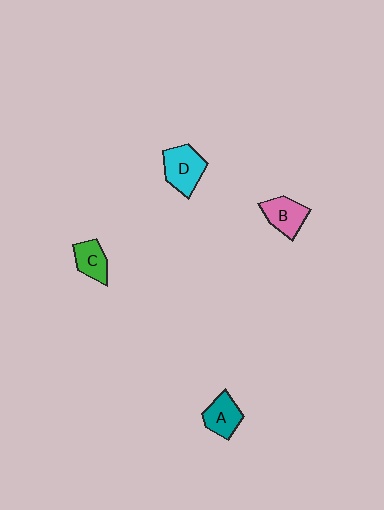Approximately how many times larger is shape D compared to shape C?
Approximately 1.4 times.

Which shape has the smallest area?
Shape C (green).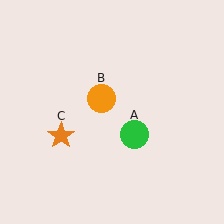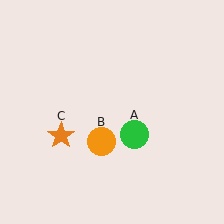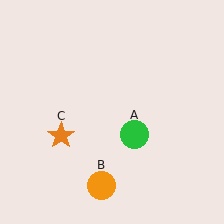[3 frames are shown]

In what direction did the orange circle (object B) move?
The orange circle (object B) moved down.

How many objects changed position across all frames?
1 object changed position: orange circle (object B).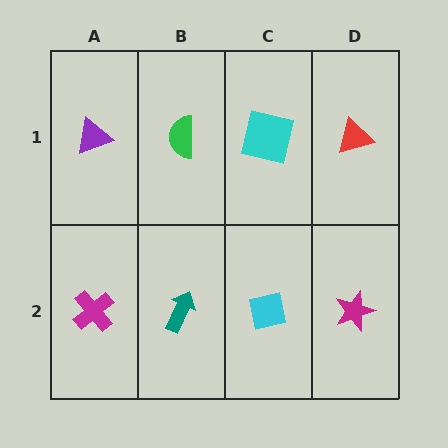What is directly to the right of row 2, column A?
A teal arrow.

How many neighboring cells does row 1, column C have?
3.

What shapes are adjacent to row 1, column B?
A teal arrow (row 2, column B), a purple triangle (row 1, column A), a cyan square (row 1, column C).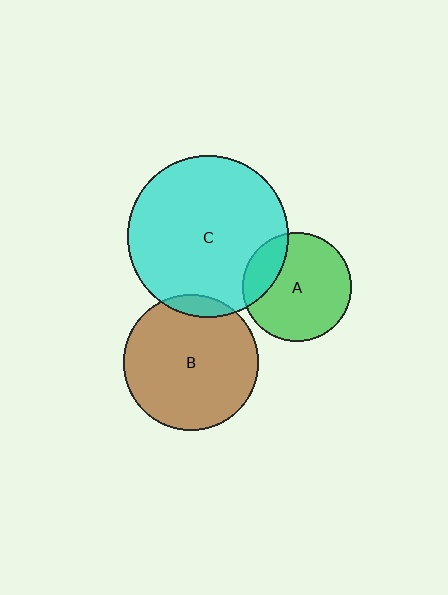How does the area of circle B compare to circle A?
Approximately 1.5 times.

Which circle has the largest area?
Circle C (cyan).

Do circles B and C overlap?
Yes.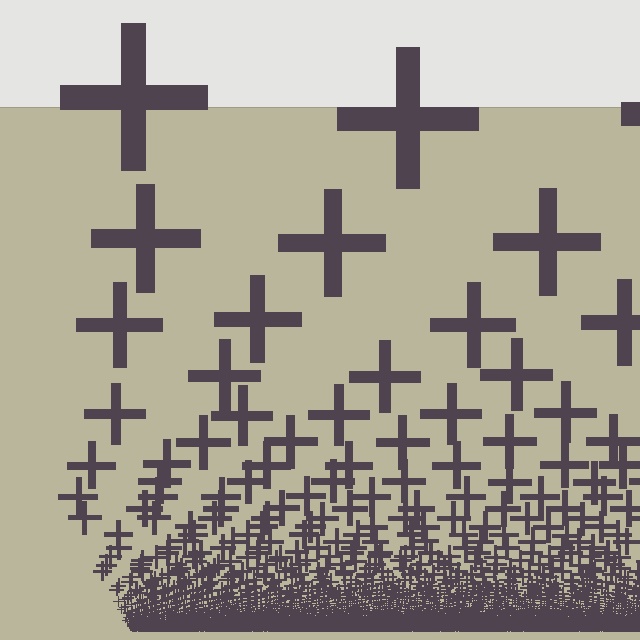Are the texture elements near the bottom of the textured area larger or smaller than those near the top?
Smaller. The gradient is inverted — elements near the bottom are smaller and denser.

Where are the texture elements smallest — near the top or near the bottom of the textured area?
Near the bottom.